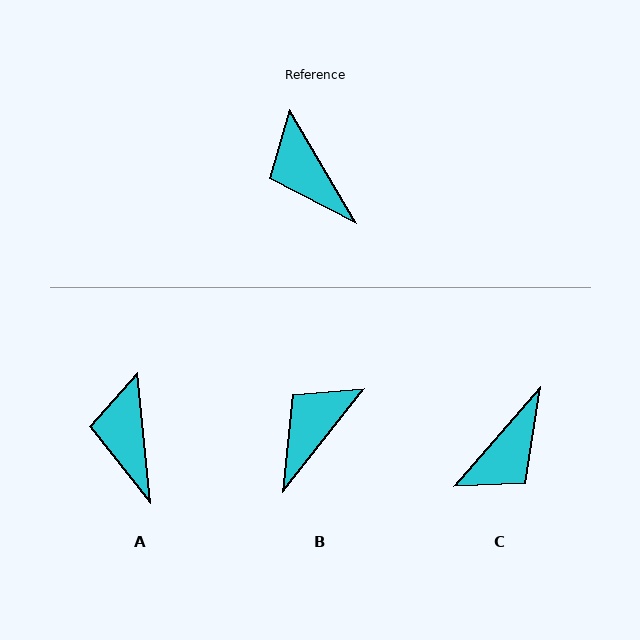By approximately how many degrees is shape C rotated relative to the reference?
Approximately 108 degrees counter-clockwise.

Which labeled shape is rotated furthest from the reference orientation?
C, about 108 degrees away.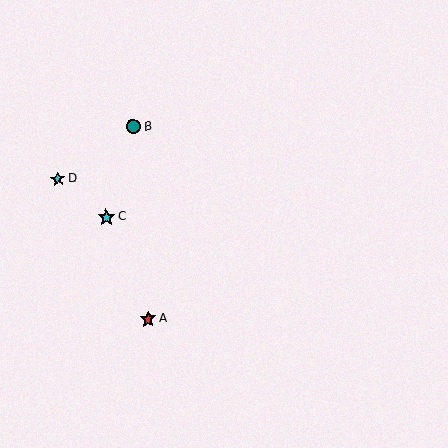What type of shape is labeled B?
Shape B is a teal circle.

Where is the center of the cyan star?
The center of the cyan star is at (106, 217).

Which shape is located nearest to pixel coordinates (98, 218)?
The cyan star (labeled C) at (106, 217) is nearest to that location.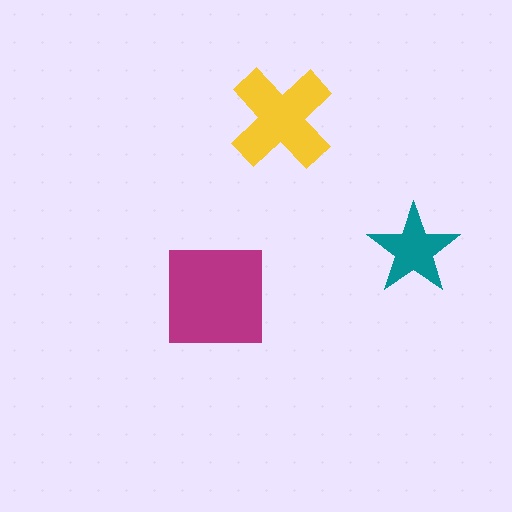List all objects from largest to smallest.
The magenta square, the yellow cross, the teal star.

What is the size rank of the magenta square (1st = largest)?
1st.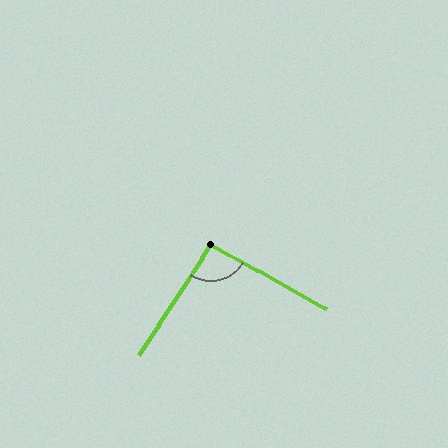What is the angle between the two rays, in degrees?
Approximately 94 degrees.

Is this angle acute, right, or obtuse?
It is approximately a right angle.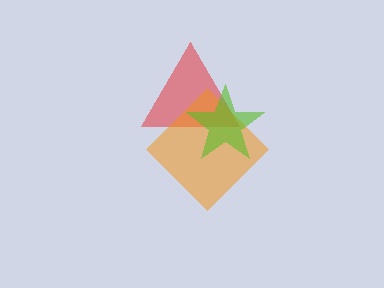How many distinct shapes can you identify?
There are 3 distinct shapes: a red triangle, an orange diamond, a lime star.